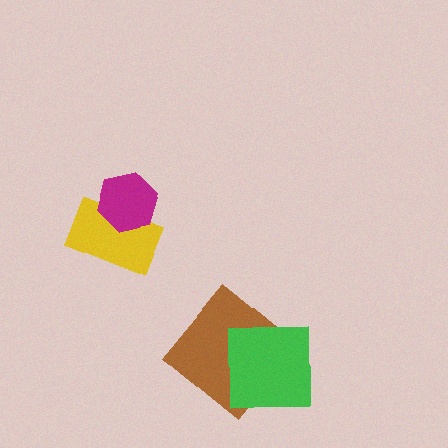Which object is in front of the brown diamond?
The green square is in front of the brown diamond.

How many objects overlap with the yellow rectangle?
1 object overlaps with the yellow rectangle.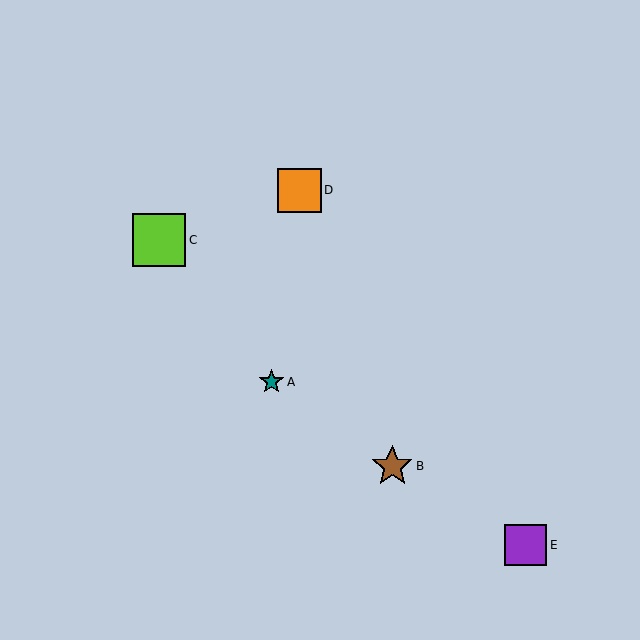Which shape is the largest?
The lime square (labeled C) is the largest.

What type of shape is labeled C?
Shape C is a lime square.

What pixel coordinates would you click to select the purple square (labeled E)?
Click at (526, 545) to select the purple square E.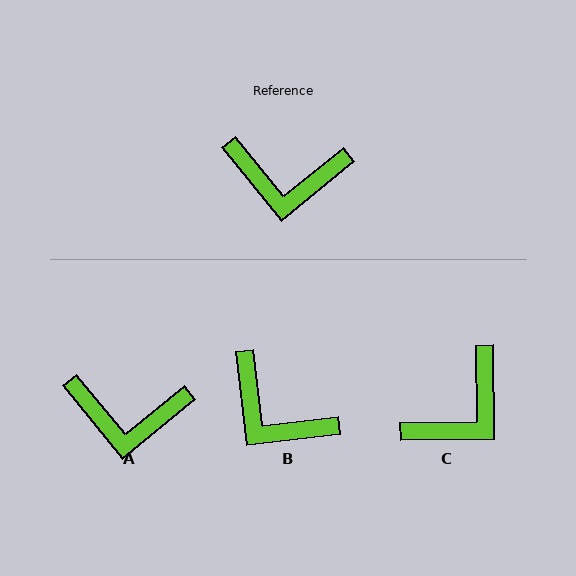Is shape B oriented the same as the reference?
No, it is off by about 32 degrees.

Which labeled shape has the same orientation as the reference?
A.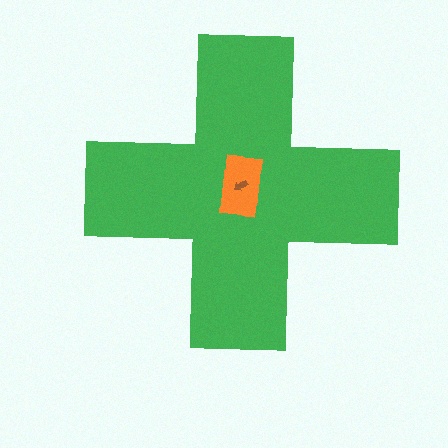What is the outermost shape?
The green cross.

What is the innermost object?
The brown arrow.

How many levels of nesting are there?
3.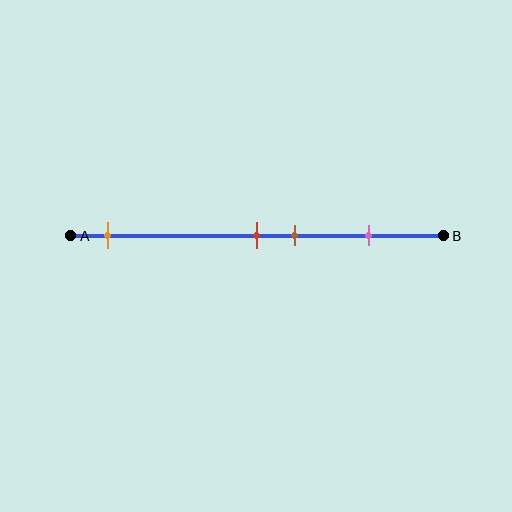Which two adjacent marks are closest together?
The red and brown marks are the closest adjacent pair.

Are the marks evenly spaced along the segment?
No, the marks are not evenly spaced.